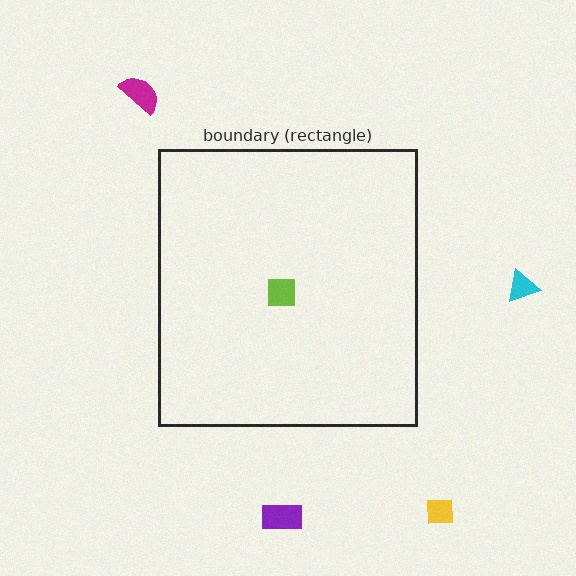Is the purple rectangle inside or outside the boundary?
Outside.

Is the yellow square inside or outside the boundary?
Outside.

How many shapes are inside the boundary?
1 inside, 4 outside.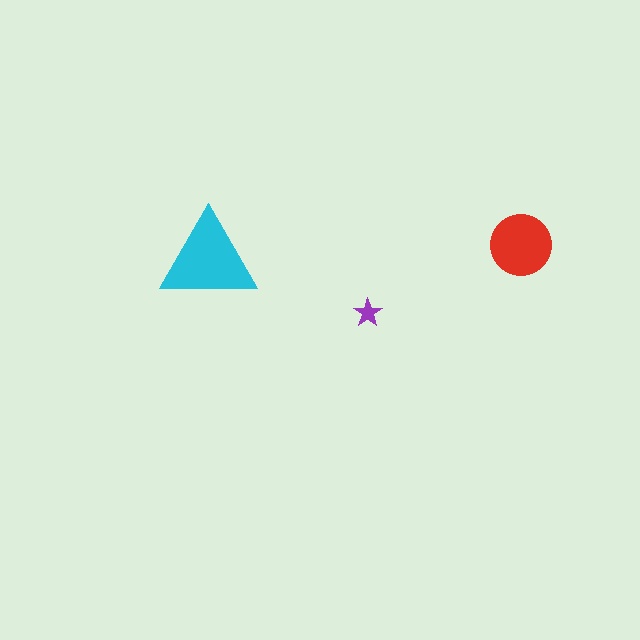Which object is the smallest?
The purple star.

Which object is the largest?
The cyan triangle.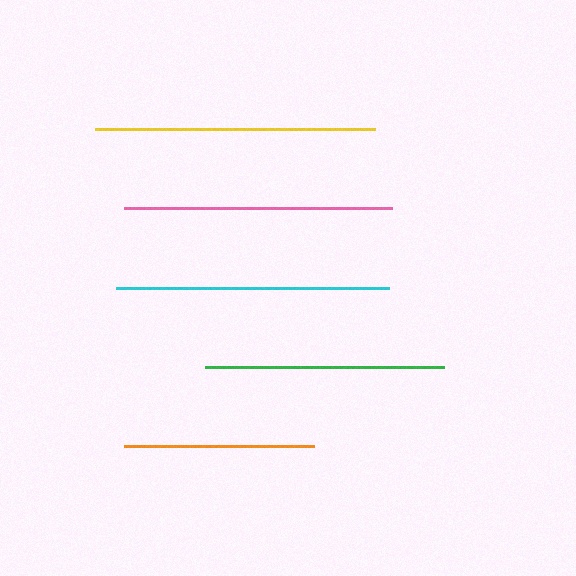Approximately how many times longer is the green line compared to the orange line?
The green line is approximately 1.3 times the length of the orange line.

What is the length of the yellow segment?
The yellow segment is approximately 280 pixels long.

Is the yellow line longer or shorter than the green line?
The yellow line is longer than the green line.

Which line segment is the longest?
The yellow line is the longest at approximately 280 pixels.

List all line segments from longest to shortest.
From longest to shortest: yellow, cyan, pink, green, orange.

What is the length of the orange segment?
The orange segment is approximately 190 pixels long.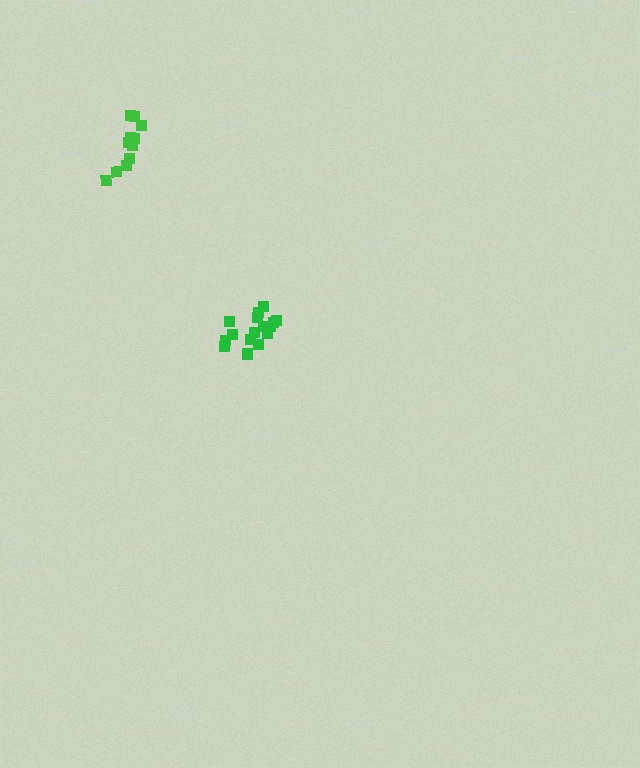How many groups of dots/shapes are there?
There are 2 groups.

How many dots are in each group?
Group 1: 11 dots, Group 2: 16 dots (27 total).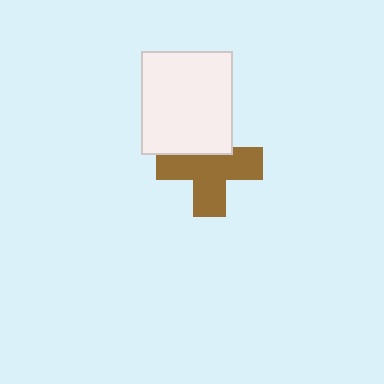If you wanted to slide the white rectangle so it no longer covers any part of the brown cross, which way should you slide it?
Slide it up — that is the most direct way to separate the two shapes.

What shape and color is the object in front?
The object in front is a white rectangle.